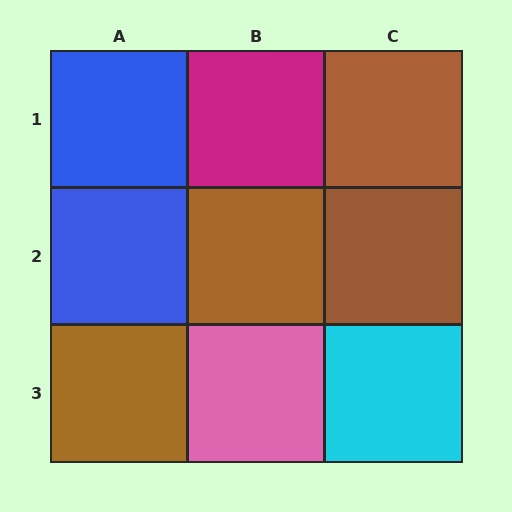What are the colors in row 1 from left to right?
Blue, magenta, brown.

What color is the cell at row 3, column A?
Brown.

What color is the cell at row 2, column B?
Brown.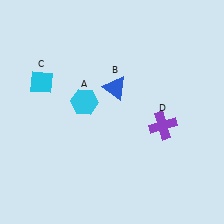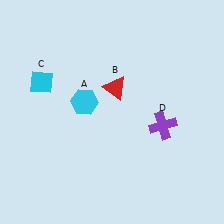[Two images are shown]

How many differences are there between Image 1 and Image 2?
There is 1 difference between the two images.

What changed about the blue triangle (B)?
In Image 1, B is blue. In Image 2, it changed to red.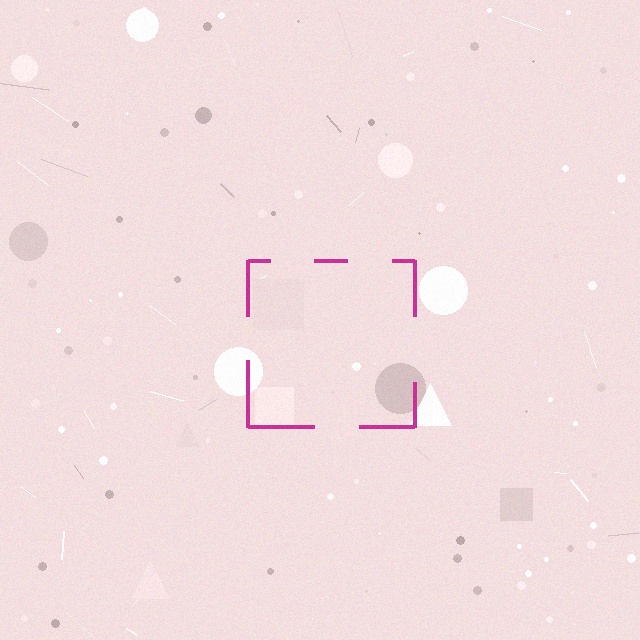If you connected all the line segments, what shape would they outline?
They would outline a square.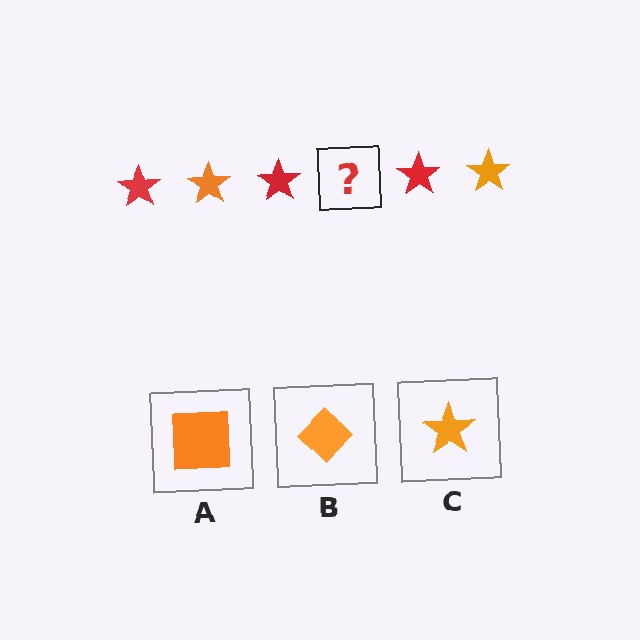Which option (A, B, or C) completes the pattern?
C.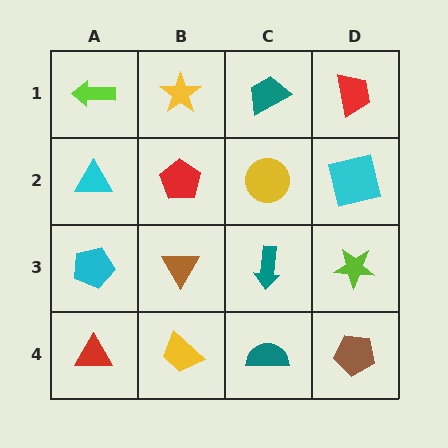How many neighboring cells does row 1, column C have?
3.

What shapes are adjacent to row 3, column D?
A cyan square (row 2, column D), a brown pentagon (row 4, column D), a teal arrow (row 3, column C).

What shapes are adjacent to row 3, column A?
A cyan triangle (row 2, column A), a red triangle (row 4, column A), a brown triangle (row 3, column B).